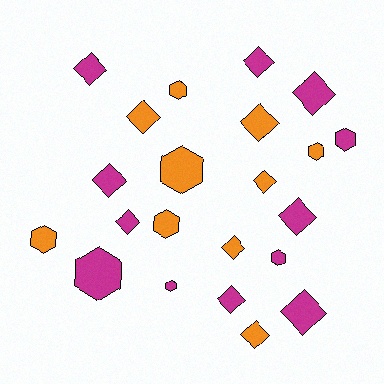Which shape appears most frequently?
Diamond, with 13 objects.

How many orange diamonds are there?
There are 5 orange diamonds.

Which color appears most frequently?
Magenta, with 12 objects.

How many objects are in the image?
There are 22 objects.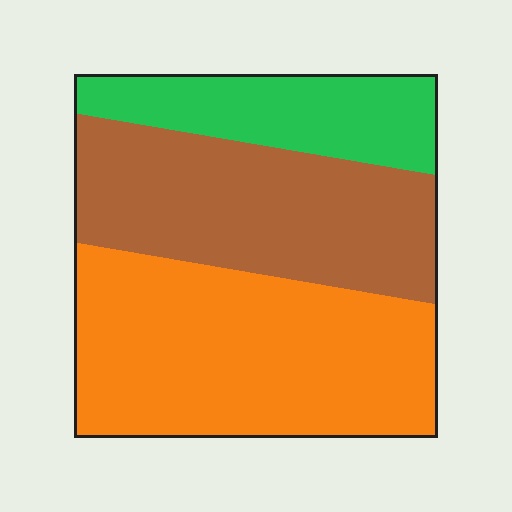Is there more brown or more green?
Brown.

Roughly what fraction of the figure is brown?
Brown takes up between a quarter and a half of the figure.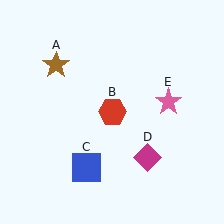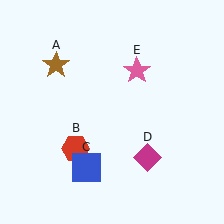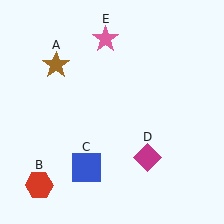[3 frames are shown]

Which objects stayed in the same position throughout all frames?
Brown star (object A) and blue square (object C) and magenta diamond (object D) remained stationary.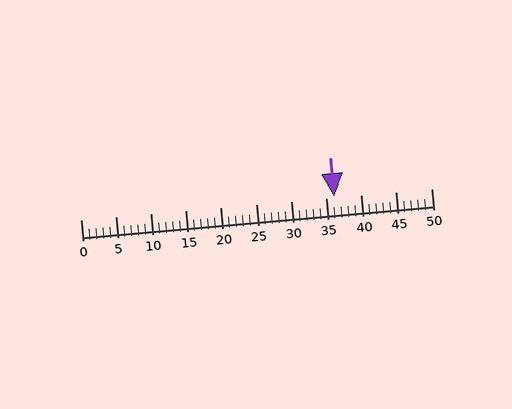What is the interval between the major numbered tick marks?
The major tick marks are spaced 5 units apart.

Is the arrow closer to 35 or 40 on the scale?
The arrow is closer to 35.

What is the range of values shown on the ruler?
The ruler shows values from 0 to 50.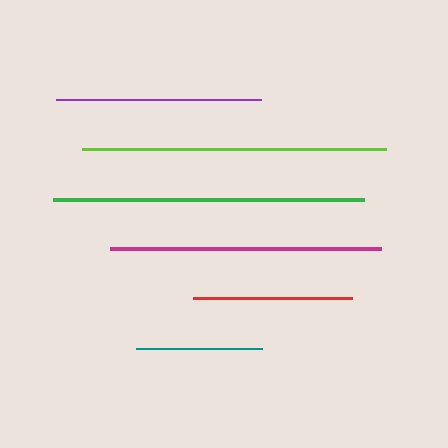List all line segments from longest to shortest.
From longest to shortest: green, lime, magenta, purple, red, teal.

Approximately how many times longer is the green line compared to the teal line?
The green line is approximately 2.5 times the length of the teal line.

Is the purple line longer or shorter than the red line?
The purple line is longer than the red line.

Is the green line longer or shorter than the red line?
The green line is longer than the red line.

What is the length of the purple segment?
The purple segment is approximately 205 pixels long.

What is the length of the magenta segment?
The magenta segment is approximately 271 pixels long.